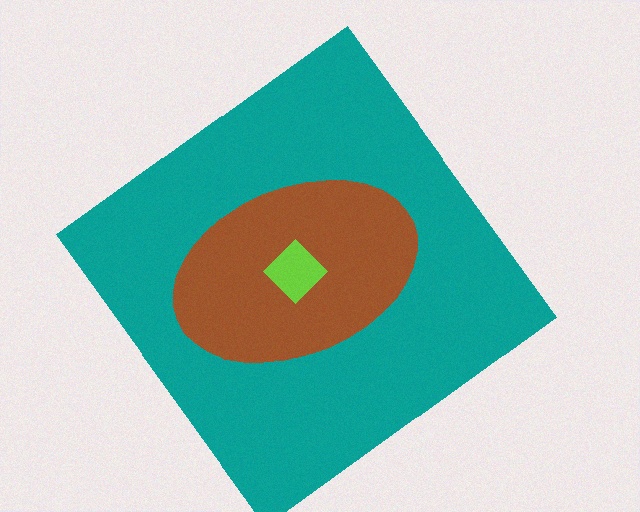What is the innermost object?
The lime diamond.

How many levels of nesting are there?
3.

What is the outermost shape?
The teal diamond.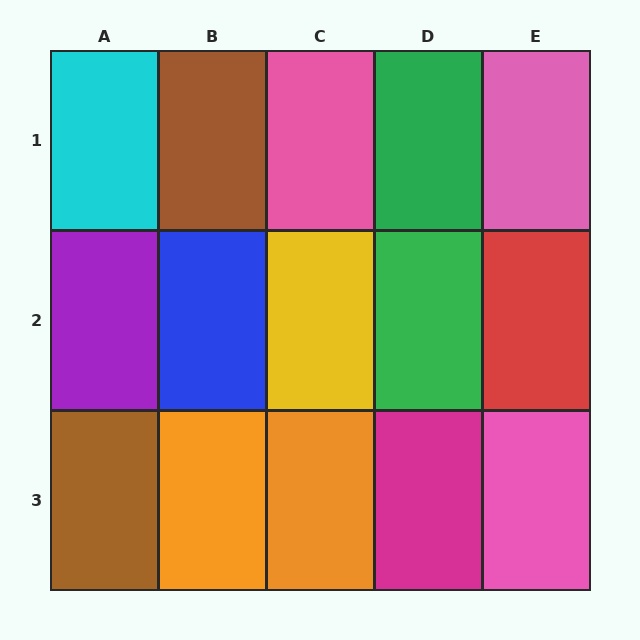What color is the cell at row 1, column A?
Cyan.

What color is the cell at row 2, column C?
Yellow.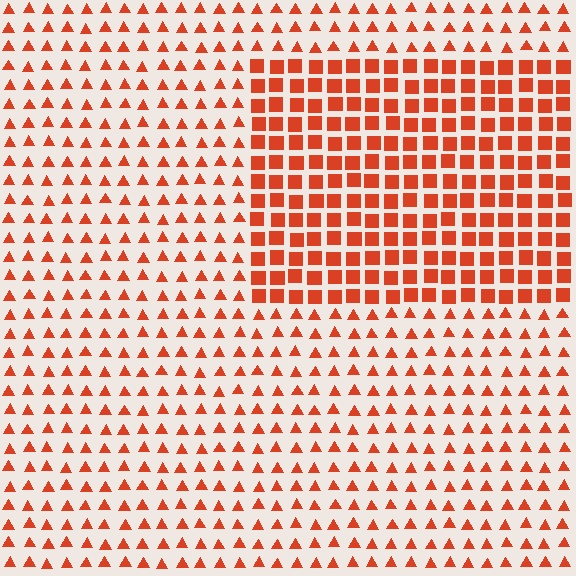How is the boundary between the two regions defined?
The boundary is defined by a change in element shape: squares inside vs. triangles outside. All elements share the same color and spacing.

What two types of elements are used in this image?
The image uses squares inside the rectangle region and triangles outside it.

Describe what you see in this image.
The image is filled with small red elements arranged in a uniform grid. A rectangle-shaped region contains squares, while the surrounding area contains triangles. The boundary is defined purely by the change in element shape.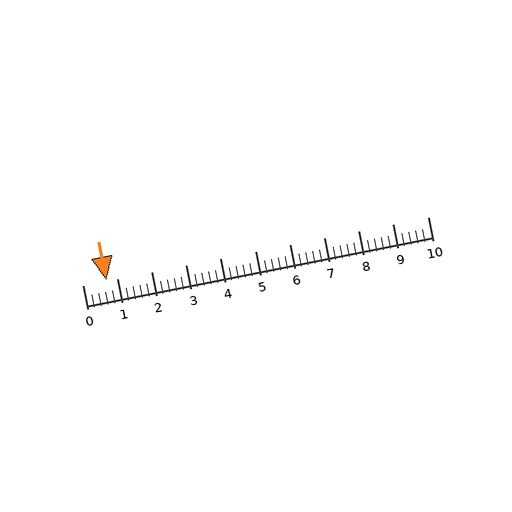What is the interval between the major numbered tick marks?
The major tick marks are spaced 1 units apart.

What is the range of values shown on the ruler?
The ruler shows values from 0 to 10.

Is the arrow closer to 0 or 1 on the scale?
The arrow is closer to 1.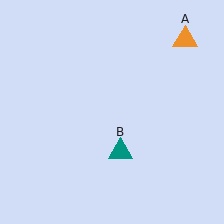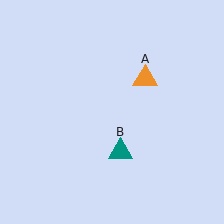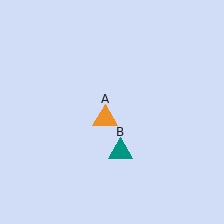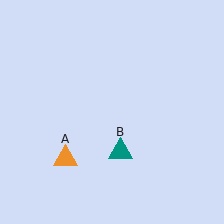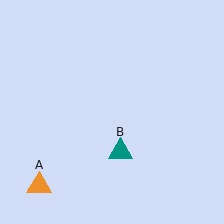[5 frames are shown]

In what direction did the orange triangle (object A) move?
The orange triangle (object A) moved down and to the left.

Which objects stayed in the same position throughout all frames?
Teal triangle (object B) remained stationary.